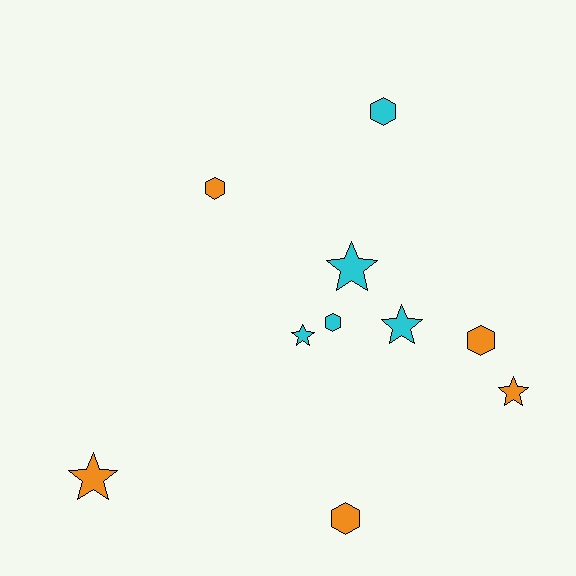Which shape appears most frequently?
Star, with 5 objects.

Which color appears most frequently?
Orange, with 5 objects.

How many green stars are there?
There are no green stars.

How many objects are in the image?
There are 10 objects.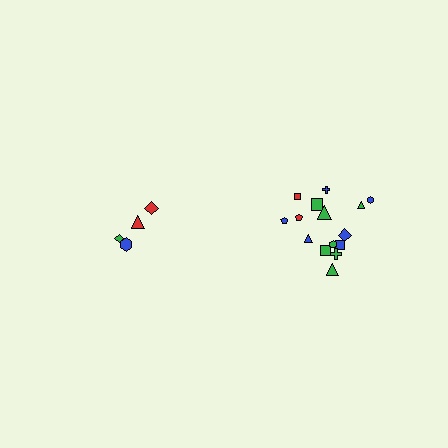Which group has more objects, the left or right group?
The right group.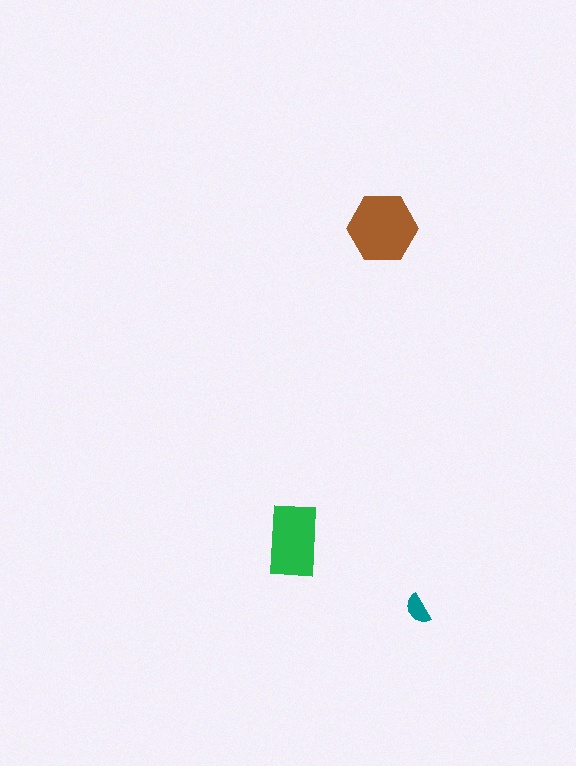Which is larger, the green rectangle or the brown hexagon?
The brown hexagon.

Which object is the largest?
The brown hexagon.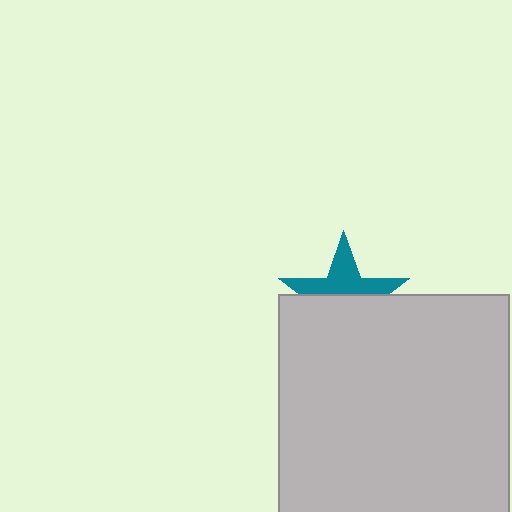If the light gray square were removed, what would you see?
You would see the complete teal star.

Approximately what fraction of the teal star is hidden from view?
Roughly 55% of the teal star is hidden behind the light gray square.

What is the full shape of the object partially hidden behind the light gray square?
The partially hidden object is a teal star.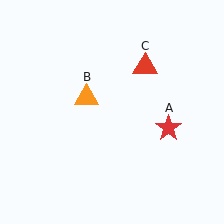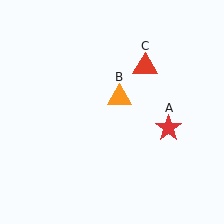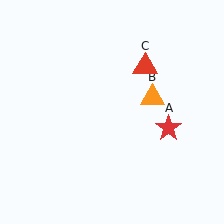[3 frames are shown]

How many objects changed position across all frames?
1 object changed position: orange triangle (object B).